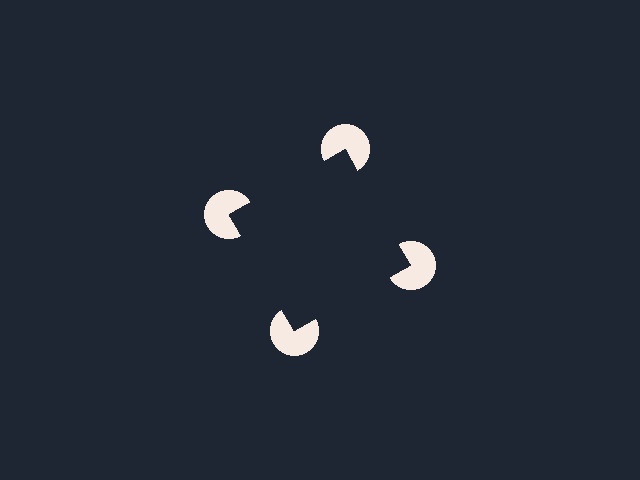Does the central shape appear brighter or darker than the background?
It typically appears slightly darker than the background, even though no actual brightness change is drawn.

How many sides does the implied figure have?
4 sides.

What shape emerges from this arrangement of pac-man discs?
An illusory square — its edges are inferred from the aligned wedge cuts in the pac-man discs, not physically drawn.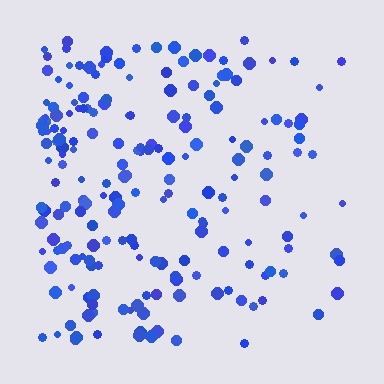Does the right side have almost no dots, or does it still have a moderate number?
Still a moderate number, just noticeably fewer than the left.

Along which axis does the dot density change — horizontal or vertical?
Horizontal.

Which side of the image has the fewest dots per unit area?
The right.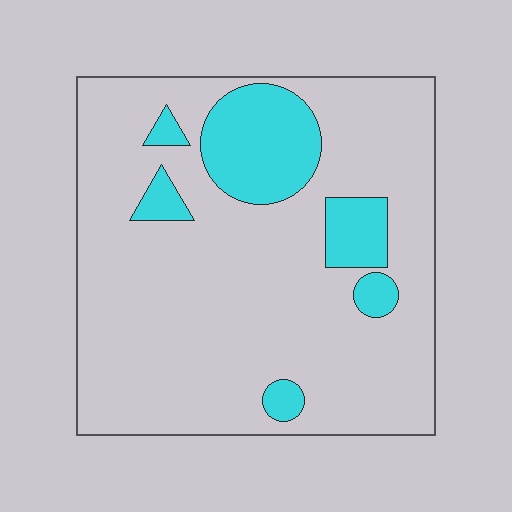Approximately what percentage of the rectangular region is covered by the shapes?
Approximately 15%.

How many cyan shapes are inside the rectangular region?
6.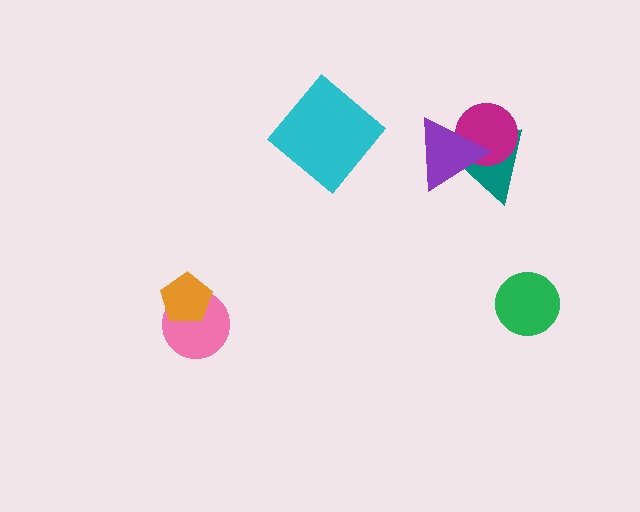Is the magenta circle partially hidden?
Yes, it is partially covered by another shape.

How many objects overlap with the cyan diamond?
0 objects overlap with the cyan diamond.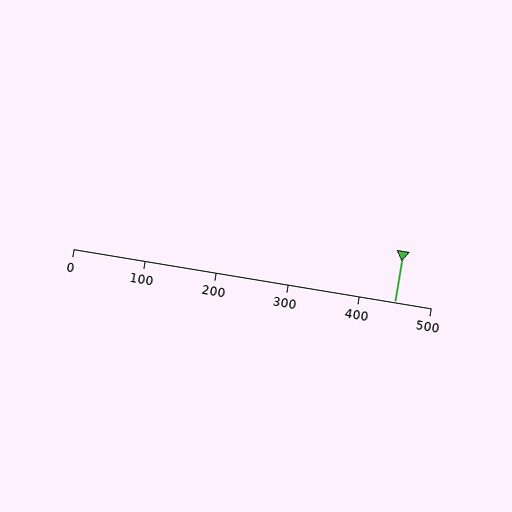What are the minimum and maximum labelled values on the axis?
The axis runs from 0 to 500.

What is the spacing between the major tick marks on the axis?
The major ticks are spaced 100 apart.